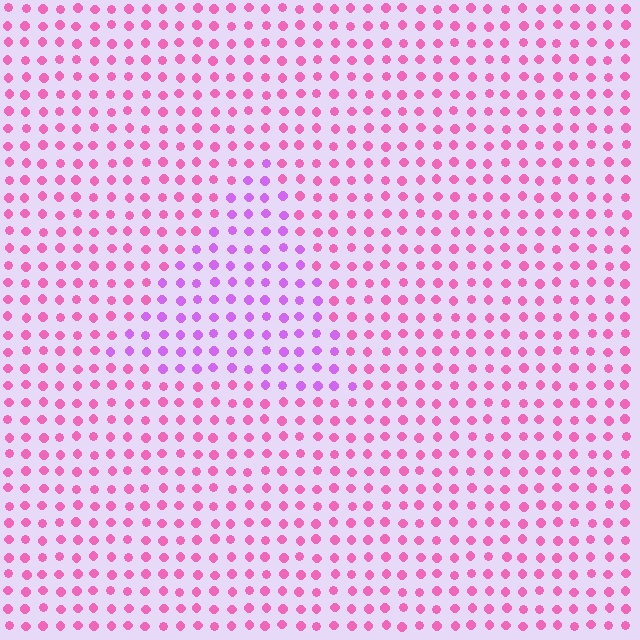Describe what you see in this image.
The image is filled with small pink elements in a uniform arrangement. A triangle-shaped region is visible where the elements are tinted to a slightly different hue, forming a subtle color boundary.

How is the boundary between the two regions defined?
The boundary is defined purely by a slight shift in hue (about 38 degrees). Spacing, size, and orientation are identical on both sides.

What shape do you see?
I see a triangle.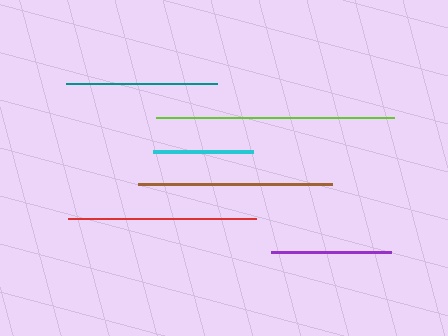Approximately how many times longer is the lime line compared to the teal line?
The lime line is approximately 1.6 times the length of the teal line.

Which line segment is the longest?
The lime line is the longest at approximately 238 pixels.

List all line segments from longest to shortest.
From longest to shortest: lime, brown, red, teal, purple, cyan.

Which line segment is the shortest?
The cyan line is the shortest at approximately 99 pixels.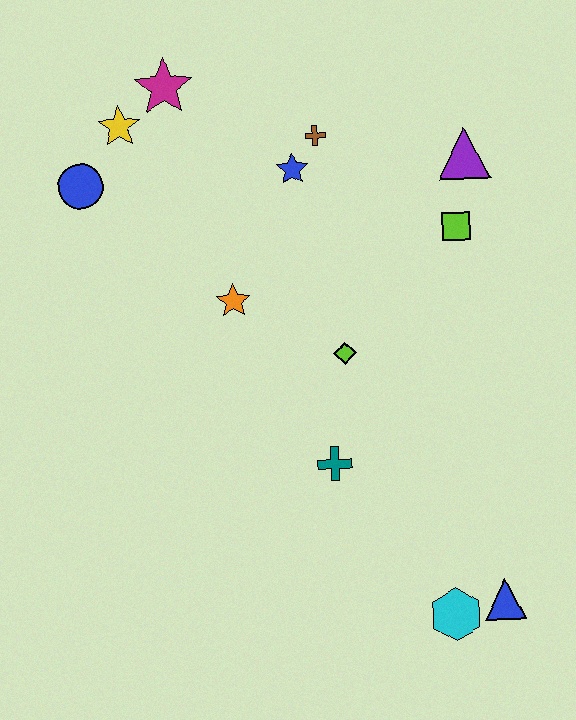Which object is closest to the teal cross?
The lime diamond is closest to the teal cross.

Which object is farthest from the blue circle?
The blue triangle is farthest from the blue circle.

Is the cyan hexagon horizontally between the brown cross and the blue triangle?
Yes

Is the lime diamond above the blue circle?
No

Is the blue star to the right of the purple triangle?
No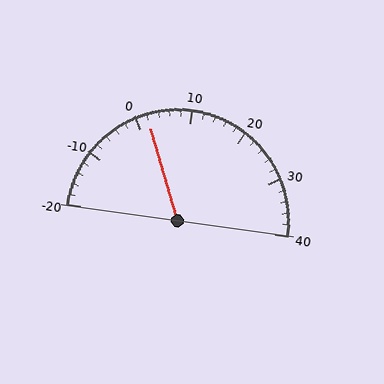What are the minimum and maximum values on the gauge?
The gauge ranges from -20 to 40.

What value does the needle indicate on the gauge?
The needle indicates approximately 2.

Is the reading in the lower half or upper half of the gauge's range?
The reading is in the lower half of the range (-20 to 40).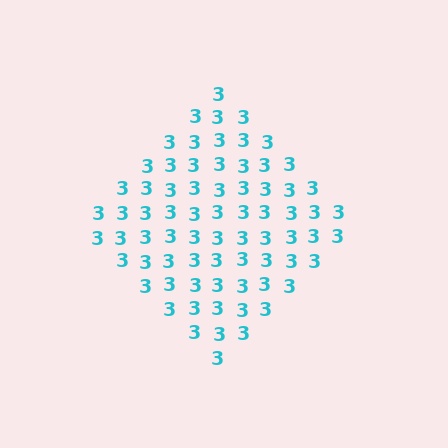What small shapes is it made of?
It is made of small digit 3's.